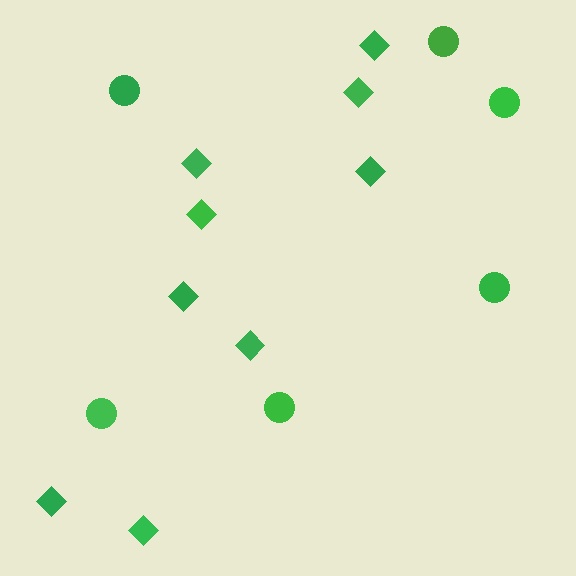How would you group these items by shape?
There are 2 groups: one group of diamonds (9) and one group of circles (6).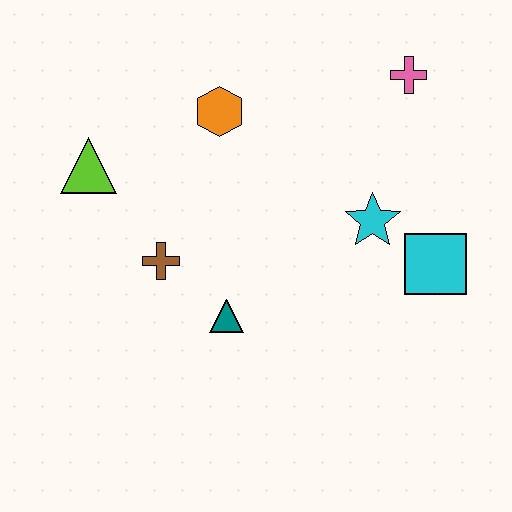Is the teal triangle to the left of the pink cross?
Yes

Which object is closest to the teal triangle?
The brown cross is closest to the teal triangle.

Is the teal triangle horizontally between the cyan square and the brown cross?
Yes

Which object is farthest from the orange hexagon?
The cyan square is farthest from the orange hexagon.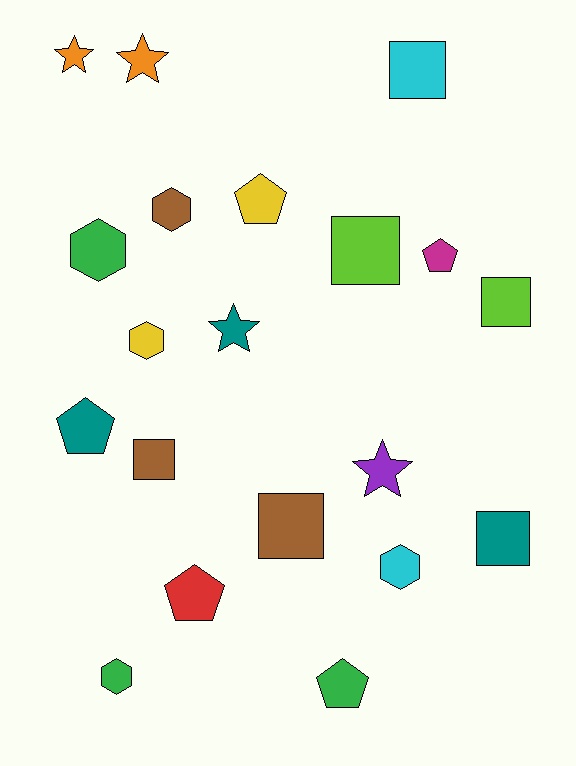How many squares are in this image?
There are 6 squares.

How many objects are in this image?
There are 20 objects.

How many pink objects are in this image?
There are no pink objects.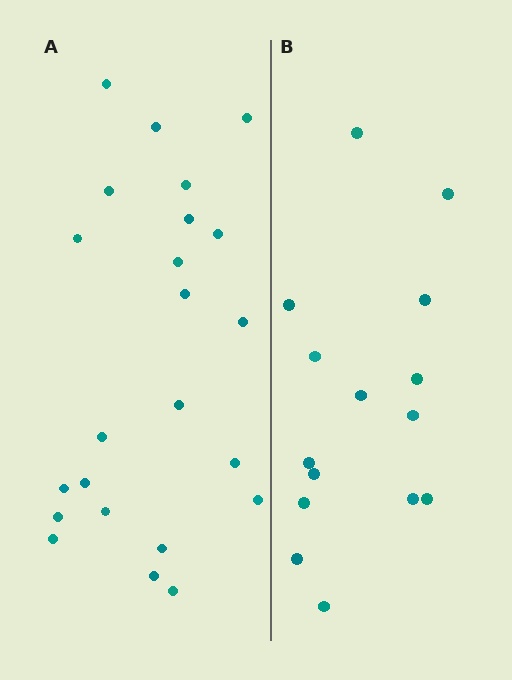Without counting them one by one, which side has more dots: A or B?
Region A (the left region) has more dots.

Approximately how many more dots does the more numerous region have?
Region A has roughly 8 or so more dots than region B.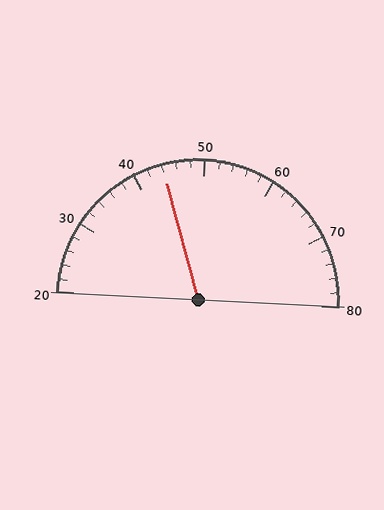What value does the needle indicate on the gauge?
The needle indicates approximately 44.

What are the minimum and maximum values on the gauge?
The gauge ranges from 20 to 80.